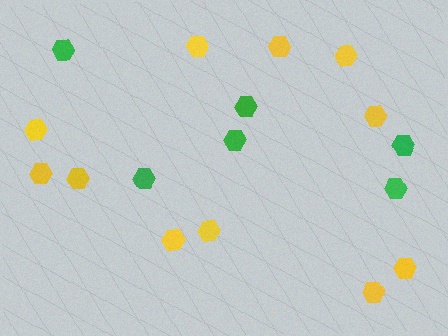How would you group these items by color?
There are 2 groups: one group of yellow hexagons (11) and one group of green hexagons (6).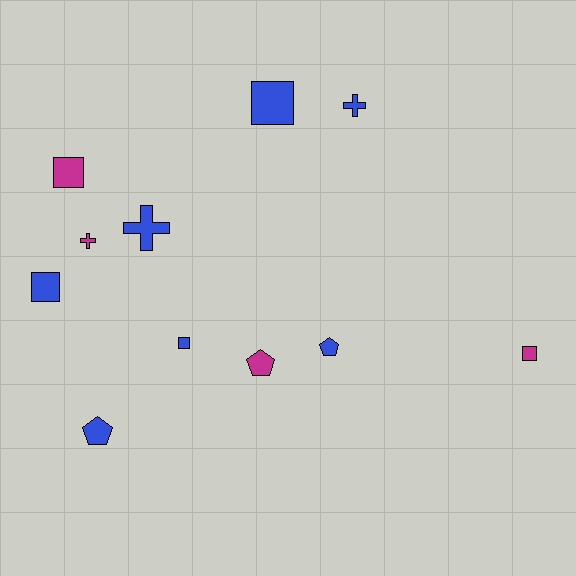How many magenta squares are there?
There are 2 magenta squares.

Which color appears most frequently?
Blue, with 7 objects.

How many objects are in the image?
There are 11 objects.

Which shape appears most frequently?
Square, with 5 objects.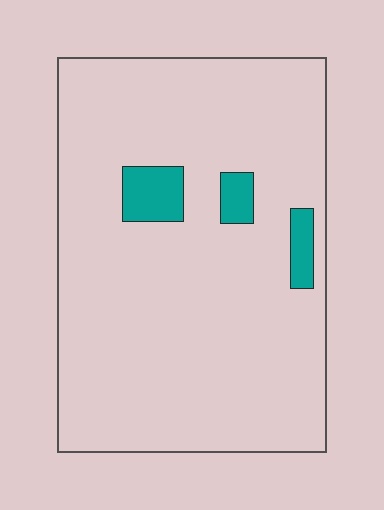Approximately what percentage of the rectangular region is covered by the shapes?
Approximately 5%.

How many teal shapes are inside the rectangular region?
3.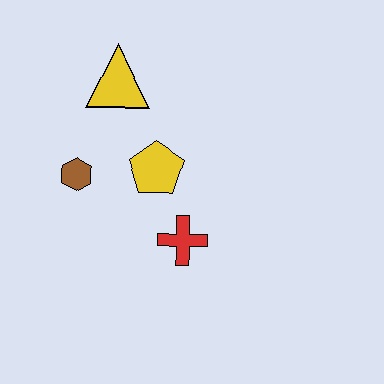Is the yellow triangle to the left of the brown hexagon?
No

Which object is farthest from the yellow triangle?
The red cross is farthest from the yellow triangle.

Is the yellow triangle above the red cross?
Yes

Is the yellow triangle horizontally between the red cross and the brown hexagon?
Yes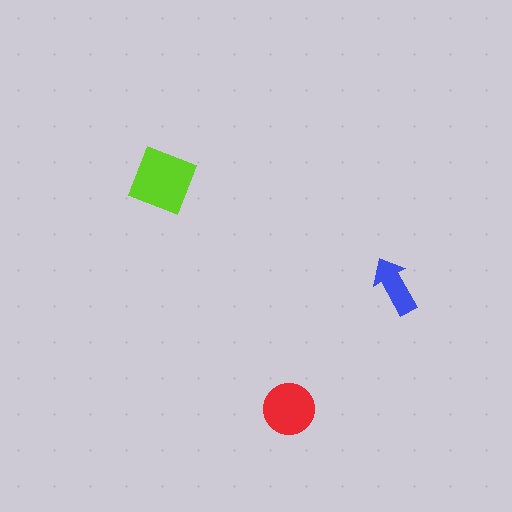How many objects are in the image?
There are 3 objects in the image.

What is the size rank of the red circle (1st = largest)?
2nd.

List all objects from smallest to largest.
The blue arrow, the red circle, the lime diamond.